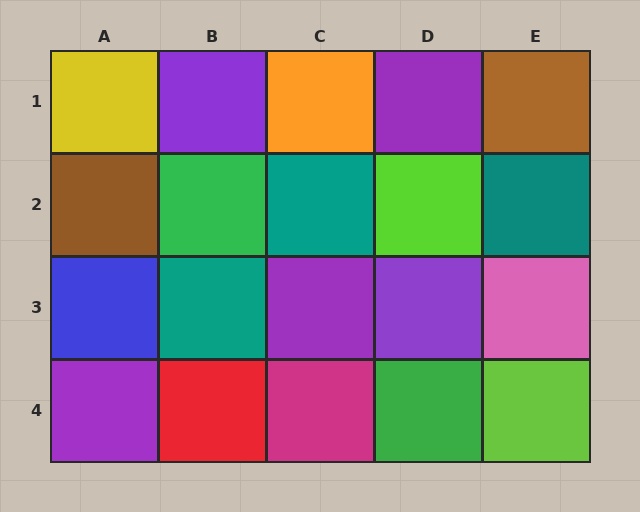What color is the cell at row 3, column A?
Blue.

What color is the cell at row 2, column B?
Green.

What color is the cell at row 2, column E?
Teal.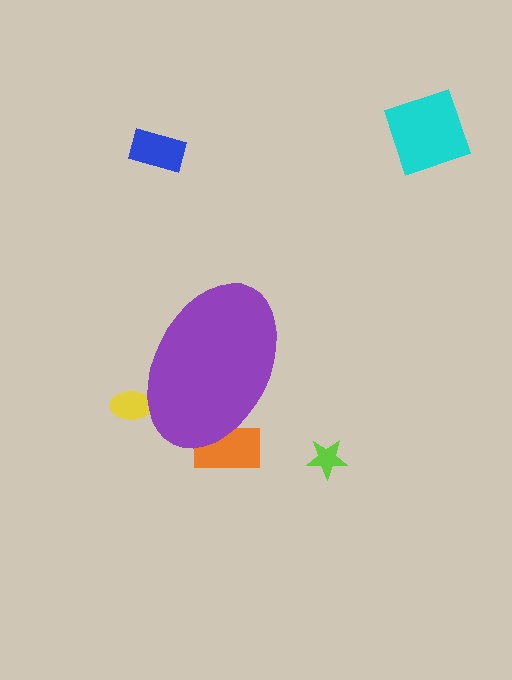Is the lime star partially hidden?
No, the lime star is fully visible.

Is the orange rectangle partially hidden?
Yes, the orange rectangle is partially hidden behind the purple ellipse.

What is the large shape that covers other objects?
A purple ellipse.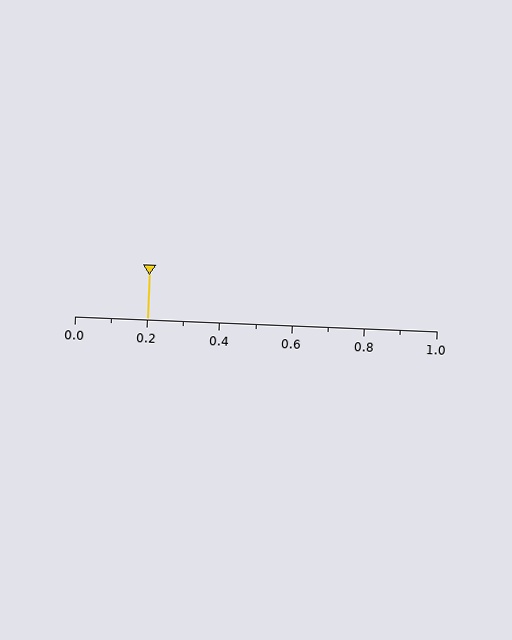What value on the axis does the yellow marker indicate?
The marker indicates approximately 0.2.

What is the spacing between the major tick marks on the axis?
The major ticks are spaced 0.2 apart.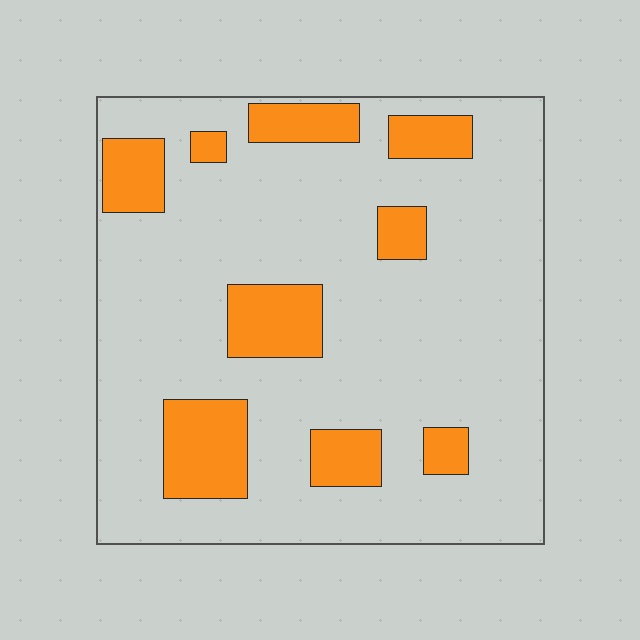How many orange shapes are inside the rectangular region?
9.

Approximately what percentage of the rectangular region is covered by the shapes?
Approximately 20%.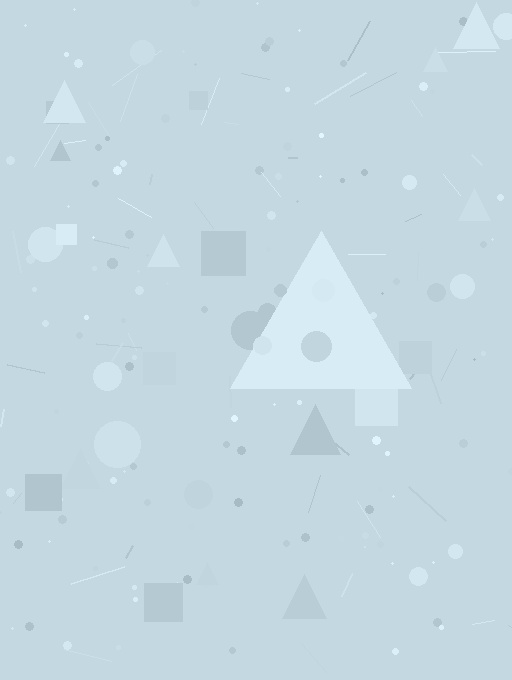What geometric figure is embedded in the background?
A triangle is embedded in the background.